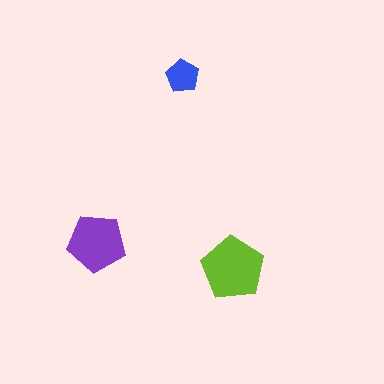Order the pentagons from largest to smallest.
the lime one, the purple one, the blue one.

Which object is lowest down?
The lime pentagon is bottommost.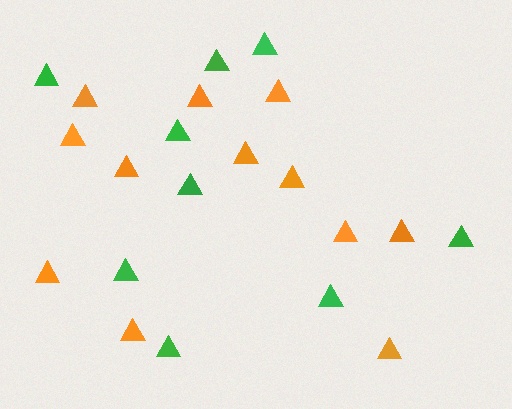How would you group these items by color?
There are 2 groups: one group of green triangles (9) and one group of orange triangles (12).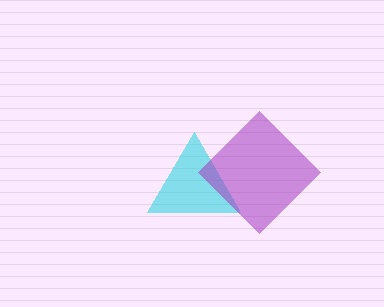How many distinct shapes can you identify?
There are 2 distinct shapes: a cyan triangle, a purple diamond.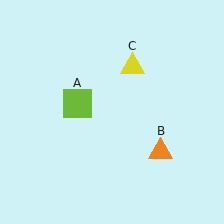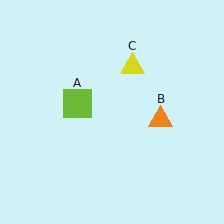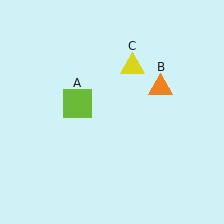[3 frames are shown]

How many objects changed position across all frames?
1 object changed position: orange triangle (object B).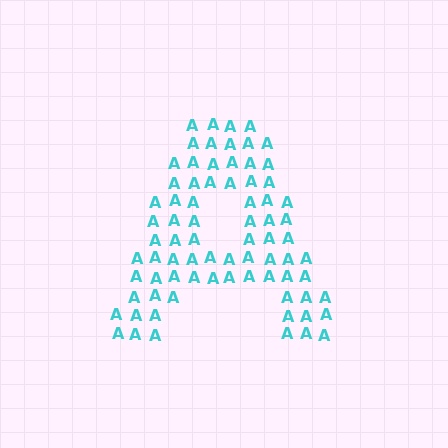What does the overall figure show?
The overall figure shows the letter A.